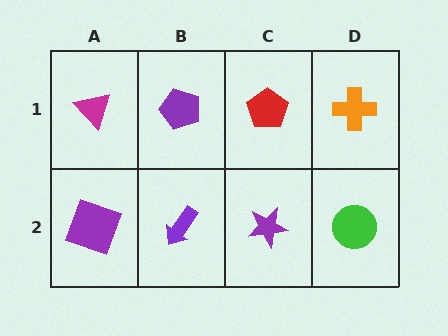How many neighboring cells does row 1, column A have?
2.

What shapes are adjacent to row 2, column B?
A purple pentagon (row 1, column B), a purple square (row 2, column A), a purple star (row 2, column C).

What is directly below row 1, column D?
A green circle.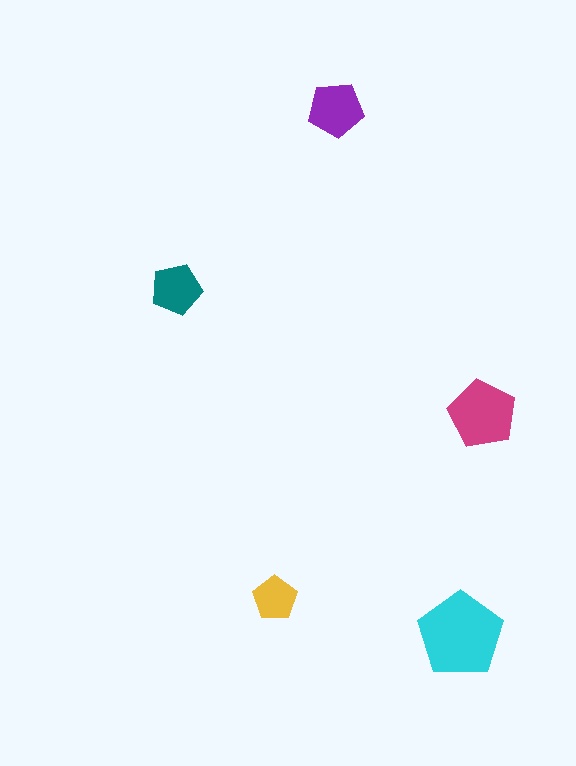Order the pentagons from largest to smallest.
the cyan one, the magenta one, the purple one, the teal one, the yellow one.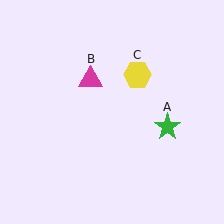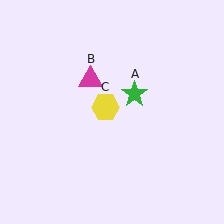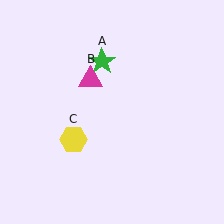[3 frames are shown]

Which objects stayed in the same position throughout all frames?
Magenta triangle (object B) remained stationary.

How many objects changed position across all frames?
2 objects changed position: green star (object A), yellow hexagon (object C).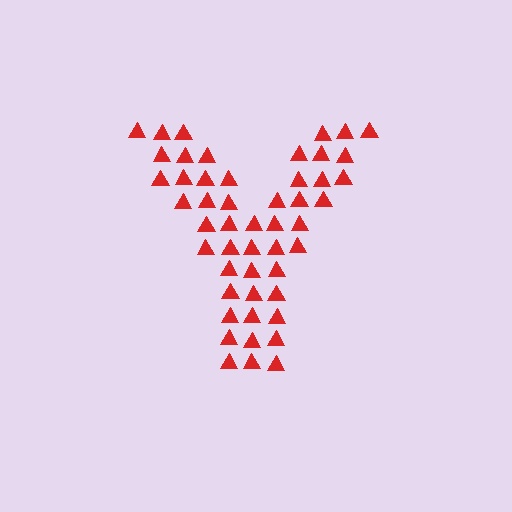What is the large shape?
The large shape is the letter Y.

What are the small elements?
The small elements are triangles.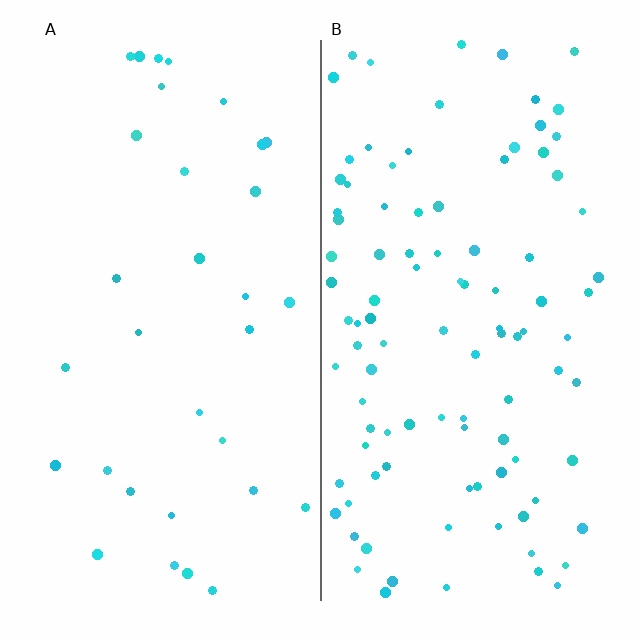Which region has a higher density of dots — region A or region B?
B (the right).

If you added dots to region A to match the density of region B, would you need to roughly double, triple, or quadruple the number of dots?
Approximately triple.